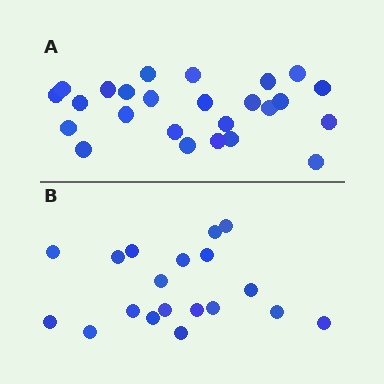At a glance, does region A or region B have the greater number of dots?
Region A (the top region) has more dots.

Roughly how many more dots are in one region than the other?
Region A has about 6 more dots than region B.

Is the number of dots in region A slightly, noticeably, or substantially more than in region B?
Region A has noticeably more, but not dramatically so. The ratio is roughly 1.3 to 1.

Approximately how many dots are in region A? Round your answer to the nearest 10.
About 20 dots. (The exact count is 25, which rounds to 20.)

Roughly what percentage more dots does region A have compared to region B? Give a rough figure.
About 30% more.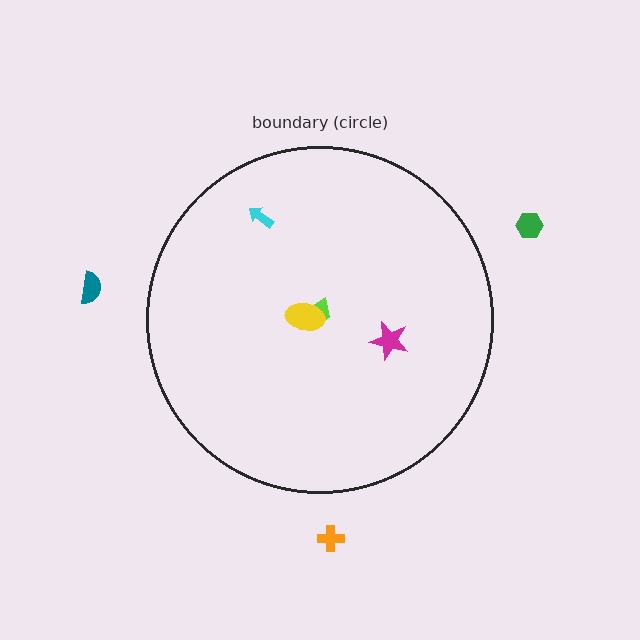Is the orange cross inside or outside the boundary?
Outside.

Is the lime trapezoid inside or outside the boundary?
Inside.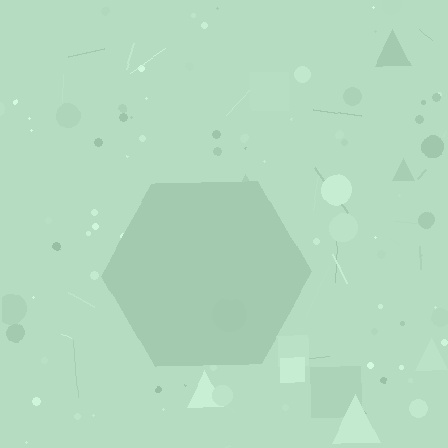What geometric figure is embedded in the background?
A hexagon is embedded in the background.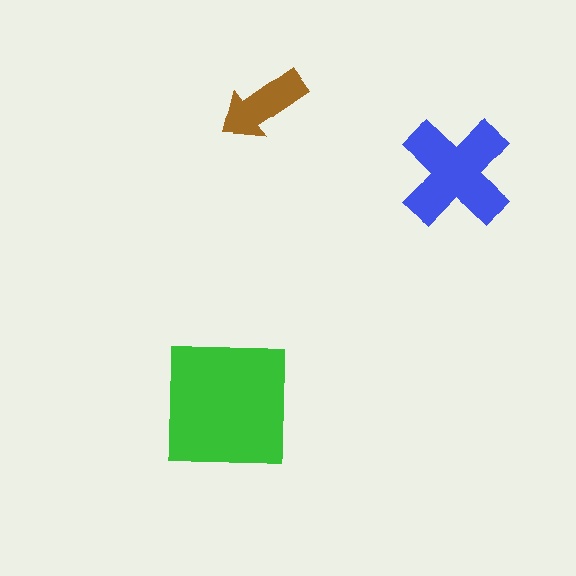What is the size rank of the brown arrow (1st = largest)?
3rd.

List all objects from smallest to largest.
The brown arrow, the blue cross, the green square.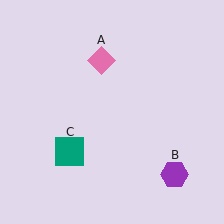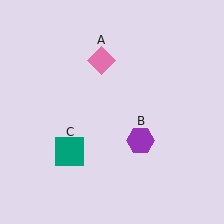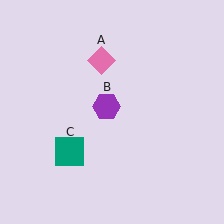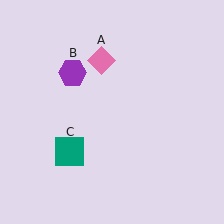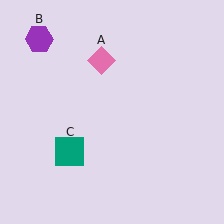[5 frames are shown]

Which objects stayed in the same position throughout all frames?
Pink diamond (object A) and teal square (object C) remained stationary.